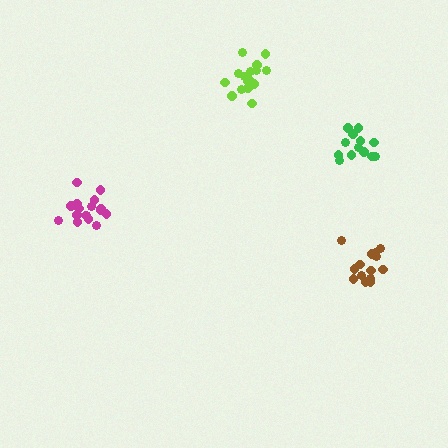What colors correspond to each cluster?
The clusters are colored: green, brown, lime, magenta.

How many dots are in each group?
Group 1: 13 dots, Group 2: 14 dots, Group 3: 16 dots, Group 4: 17 dots (60 total).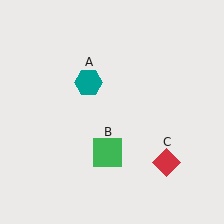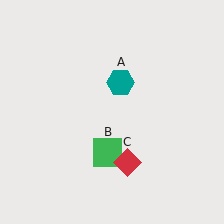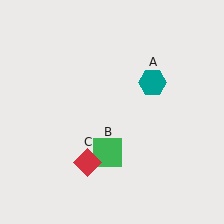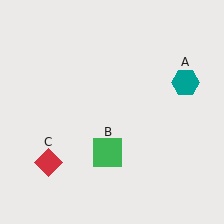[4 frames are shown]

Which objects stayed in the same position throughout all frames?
Green square (object B) remained stationary.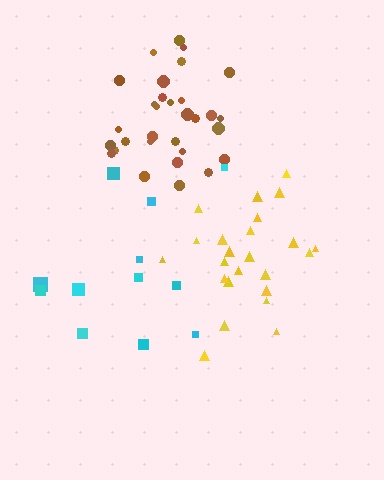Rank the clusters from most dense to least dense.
brown, yellow, cyan.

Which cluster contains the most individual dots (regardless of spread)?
Brown (31).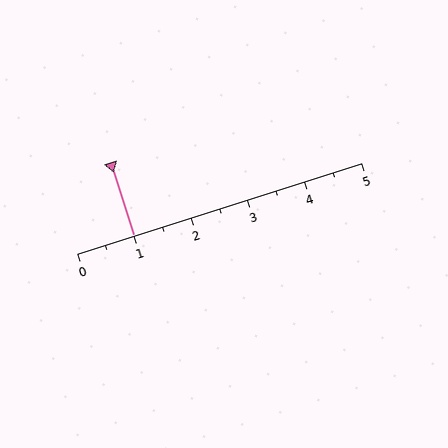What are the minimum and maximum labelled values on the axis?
The axis runs from 0 to 5.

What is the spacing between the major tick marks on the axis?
The major ticks are spaced 1 apart.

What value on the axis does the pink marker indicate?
The marker indicates approximately 1.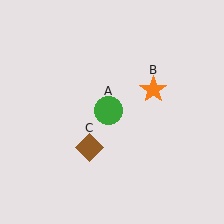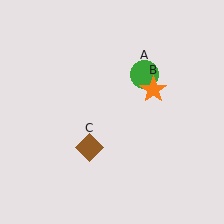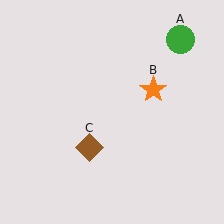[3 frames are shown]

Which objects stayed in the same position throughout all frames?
Orange star (object B) and brown diamond (object C) remained stationary.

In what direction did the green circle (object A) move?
The green circle (object A) moved up and to the right.